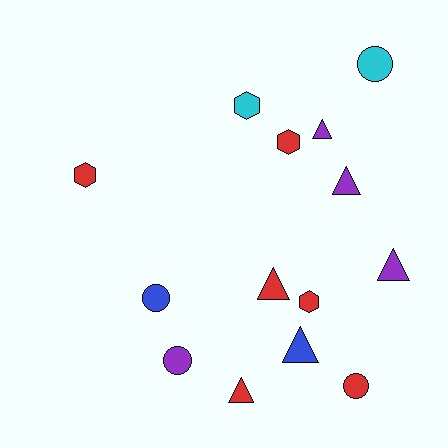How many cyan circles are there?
There is 1 cyan circle.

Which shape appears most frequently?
Triangle, with 6 objects.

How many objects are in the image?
There are 14 objects.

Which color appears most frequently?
Red, with 6 objects.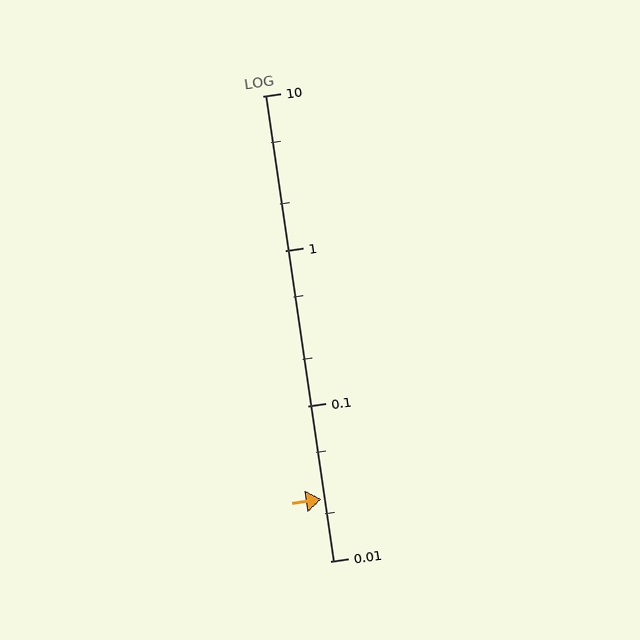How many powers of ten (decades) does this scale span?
The scale spans 3 decades, from 0.01 to 10.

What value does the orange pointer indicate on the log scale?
The pointer indicates approximately 0.025.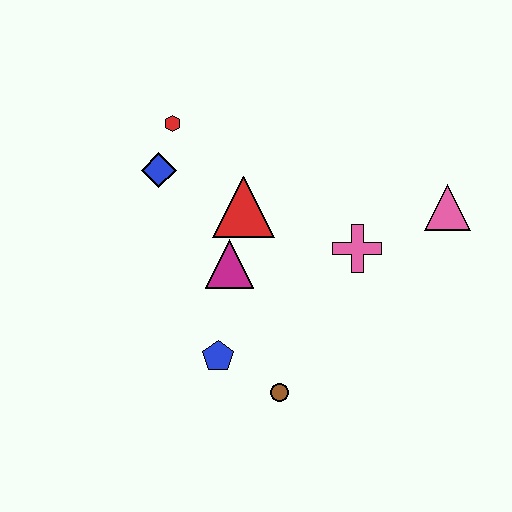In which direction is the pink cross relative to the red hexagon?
The pink cross is to the right of the red hexagon.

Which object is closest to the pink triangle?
The pink cross is closest to the pink triangle.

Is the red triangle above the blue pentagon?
Yes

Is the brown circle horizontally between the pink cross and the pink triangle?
No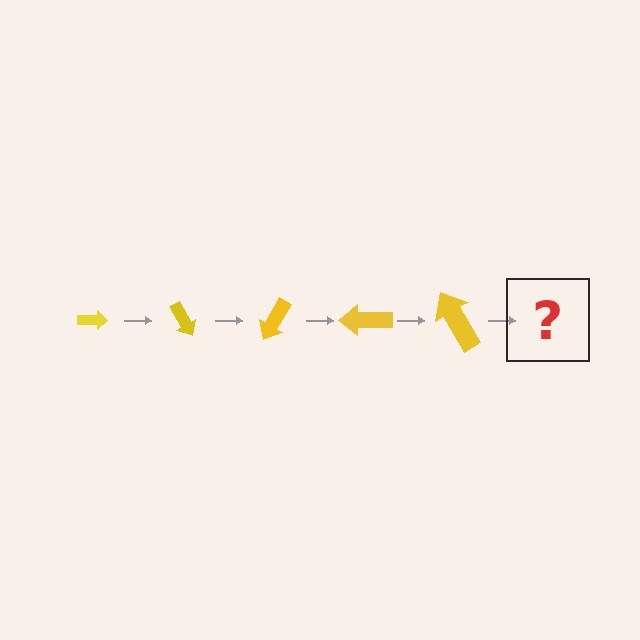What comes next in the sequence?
The next element should be an arrow, larger than the previous one and rotated 300 degrees from the start.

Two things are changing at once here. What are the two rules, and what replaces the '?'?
The two rules are that the arrow grows larger each step and it rotates 60 degrees each step. The '?' should be an arrow, larger than the previous one and rotated 300 degrees from the start.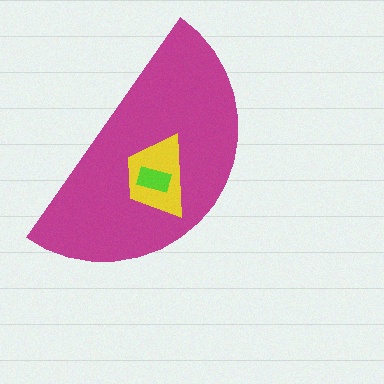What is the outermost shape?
The magenta semicircle.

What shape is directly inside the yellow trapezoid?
The lime rectangle.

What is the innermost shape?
The lime rectangle.